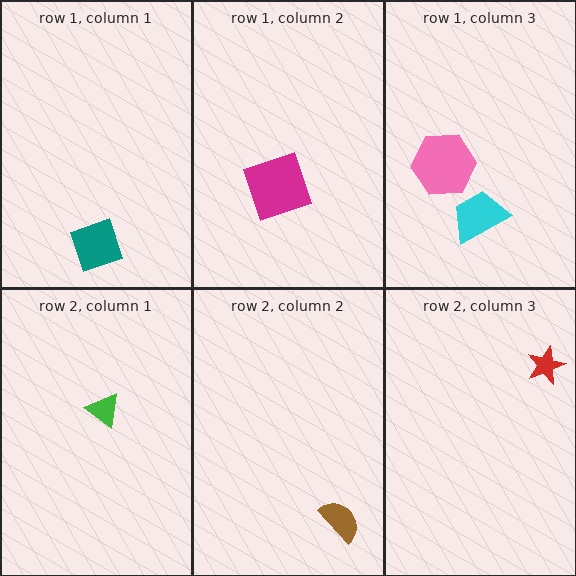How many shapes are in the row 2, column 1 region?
1.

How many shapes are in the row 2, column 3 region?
1.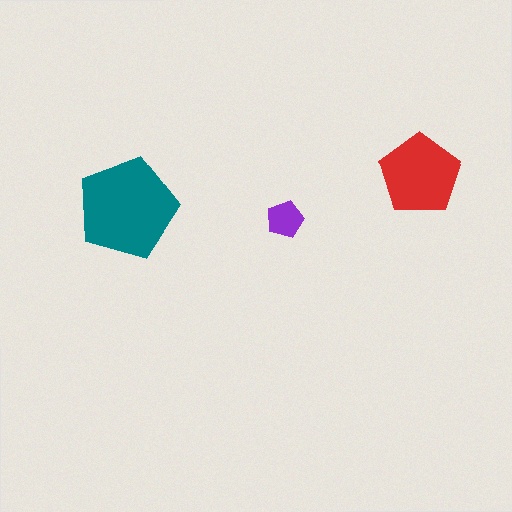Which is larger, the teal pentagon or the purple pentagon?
The teal one.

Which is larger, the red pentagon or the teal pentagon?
The teal one.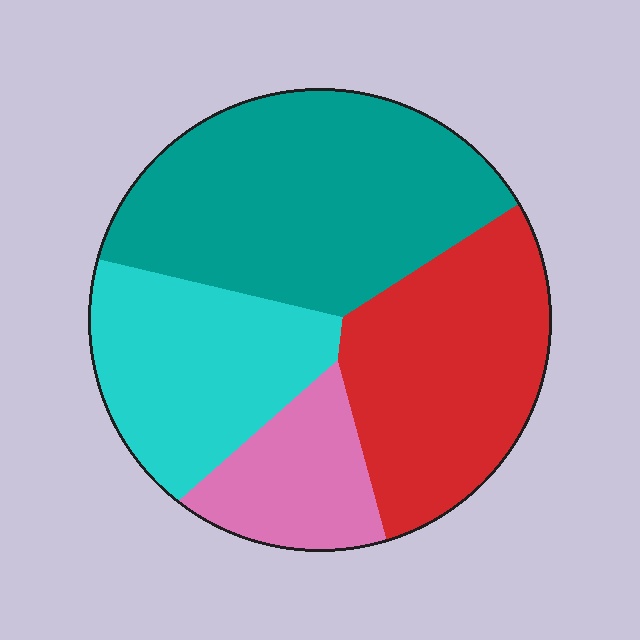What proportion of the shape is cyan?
Cyan takes up between a sixth and a third of the shape.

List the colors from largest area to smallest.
From largest to smallest: teal, red, cyan, pink.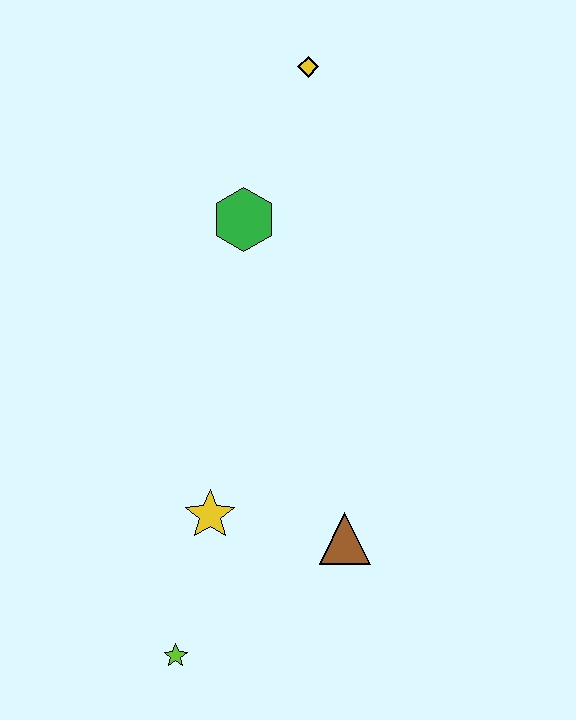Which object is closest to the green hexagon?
The yellow diamond is closest to the green hexagon.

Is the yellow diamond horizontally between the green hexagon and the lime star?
No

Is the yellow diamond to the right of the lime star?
Yes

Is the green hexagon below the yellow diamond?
Yes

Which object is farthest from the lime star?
The yellow diamond is farthest from the lime star.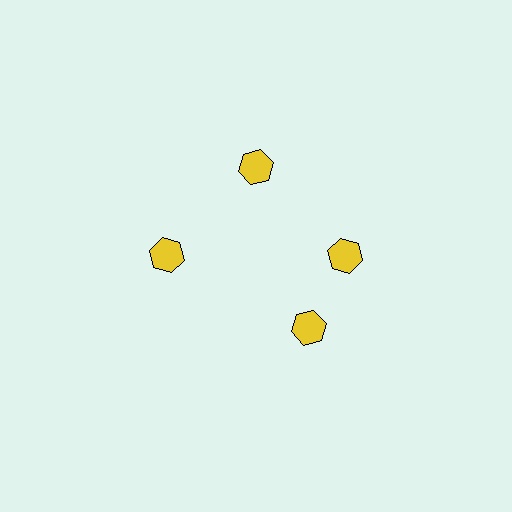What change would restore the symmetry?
The symmetry would be restored by rotating it back into even spacing with its neighbors so that all 4 hexagons sit at equal angles and equal distance from the center.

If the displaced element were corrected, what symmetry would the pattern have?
It would have 4-fold rotational symmetry — the pattern would map onto itself every 90 degrees.